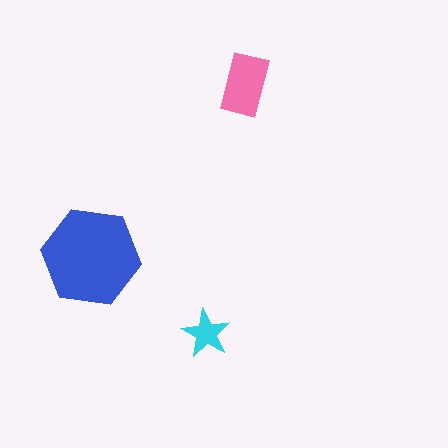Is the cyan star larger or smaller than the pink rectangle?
Smaller.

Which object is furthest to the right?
The pink rectangle is rightmost.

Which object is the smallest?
The cyan star.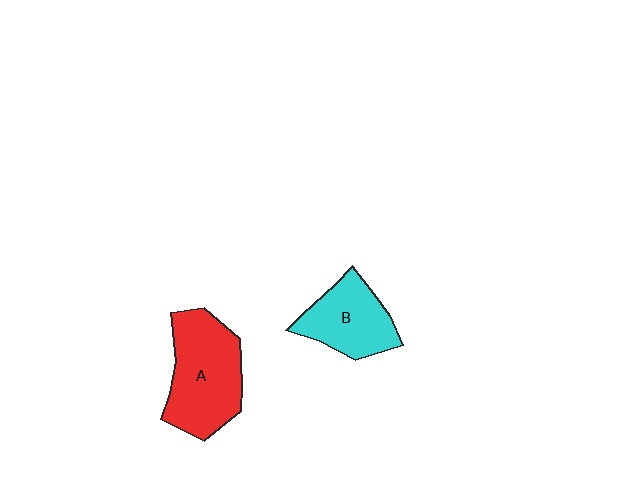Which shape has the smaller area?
Shape B (cyan).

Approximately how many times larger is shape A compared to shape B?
Approximately 1.4 times.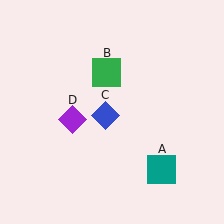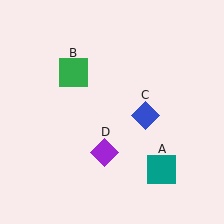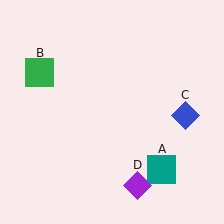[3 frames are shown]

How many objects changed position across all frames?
3 objects changed position: green square (object B), blue diamond (object C), purple diamond (object D).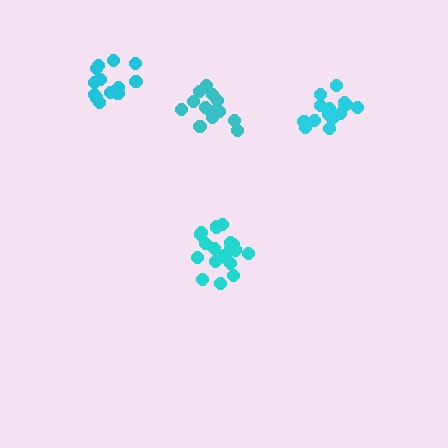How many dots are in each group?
Group 1: 15 dots, Group 2: 14 dots, Group 3: 14 dots, Group 4: 19 dots (62 total).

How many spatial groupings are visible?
There are 4 spatial groupings.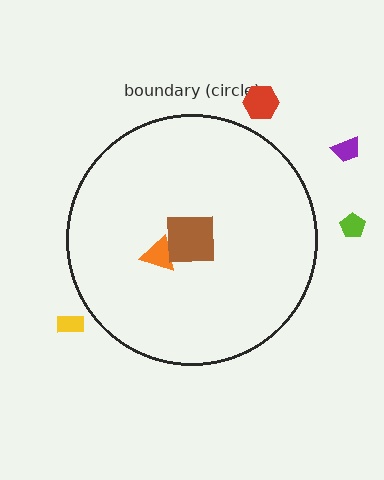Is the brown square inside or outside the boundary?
Inside.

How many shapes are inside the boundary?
2 inside, 4 outside.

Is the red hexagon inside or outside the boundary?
Outside.